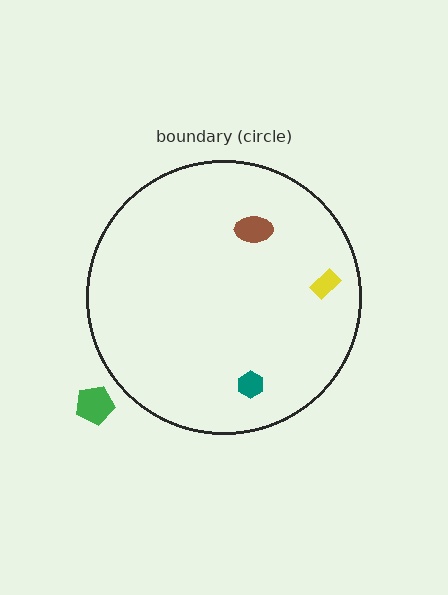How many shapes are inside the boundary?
3 inside, 1 outside.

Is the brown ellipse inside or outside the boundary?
Inside.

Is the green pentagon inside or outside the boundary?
Outside.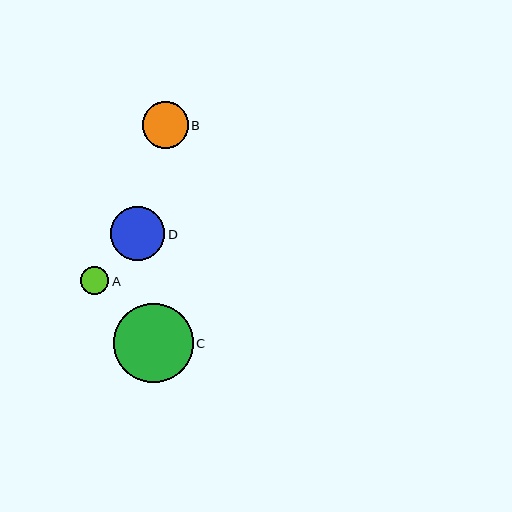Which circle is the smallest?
Circle A is the smallest with a size of approximately 28 pixels.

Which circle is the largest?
Circle C is the largest with a size of approximately 79 pixels.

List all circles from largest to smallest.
From largest to smallest: C, D, B, A.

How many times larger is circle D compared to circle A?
Circle D is approximately 1.9 times the size of circle A.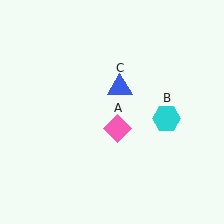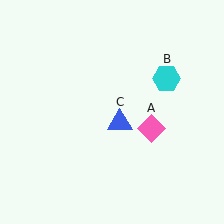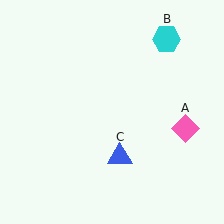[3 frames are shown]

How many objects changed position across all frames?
3 objects changed position: pink diamond (object A), cyan hexagon (object B), blue triangle (object C).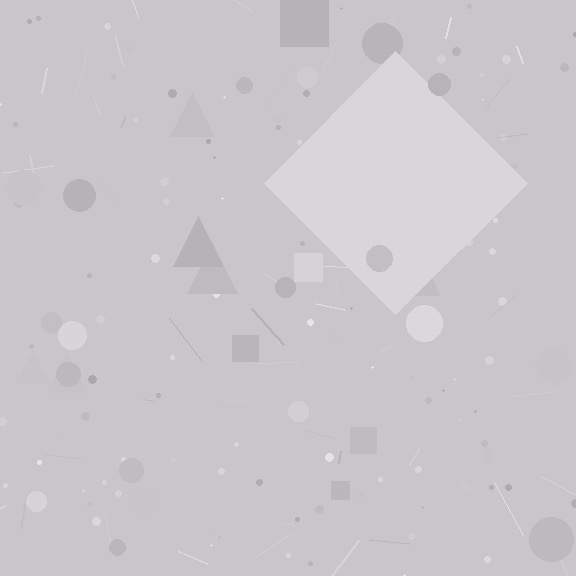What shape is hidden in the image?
A diamond is hidden in the image.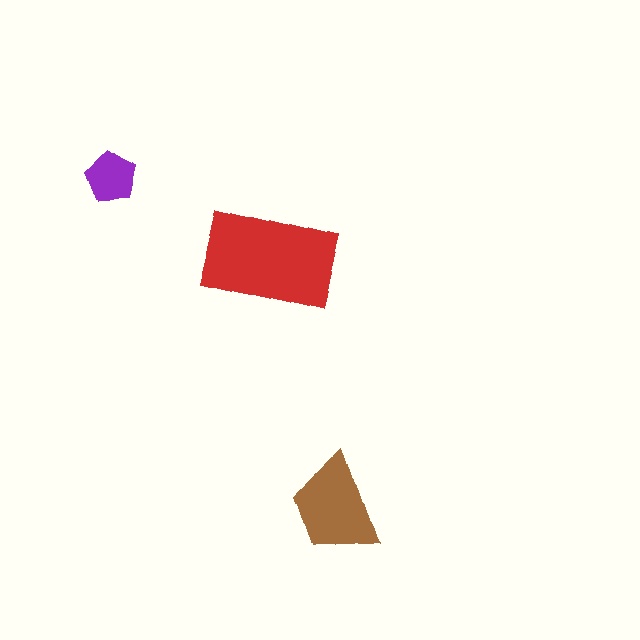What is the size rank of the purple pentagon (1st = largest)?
3rd.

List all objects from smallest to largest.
The purple pentagon, the brown trapezoid, the red rectangle.